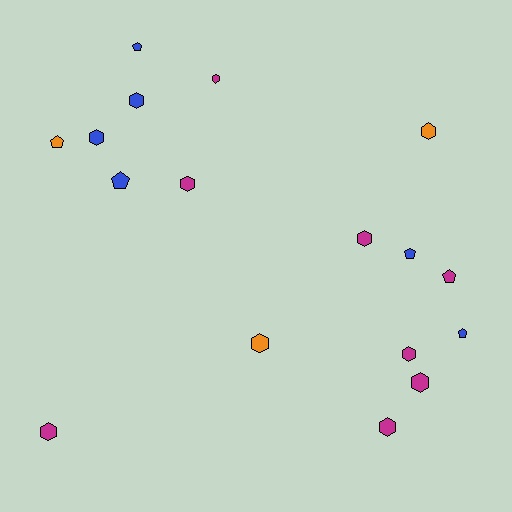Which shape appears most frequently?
Hexagon, with 11 objects.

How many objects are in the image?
There are 17 objects.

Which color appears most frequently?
Magenta, with 8 objects.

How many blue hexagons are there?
There are 2 blue hexagons.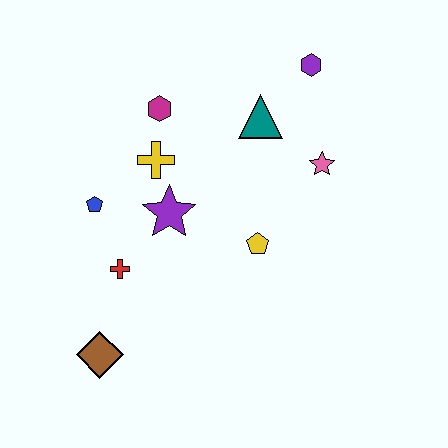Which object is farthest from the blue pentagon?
The purple hexagon is farthest from the blue pentagon.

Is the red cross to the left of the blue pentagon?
No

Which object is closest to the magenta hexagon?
The yellow cross is closest to the magenta hexagon.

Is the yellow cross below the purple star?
No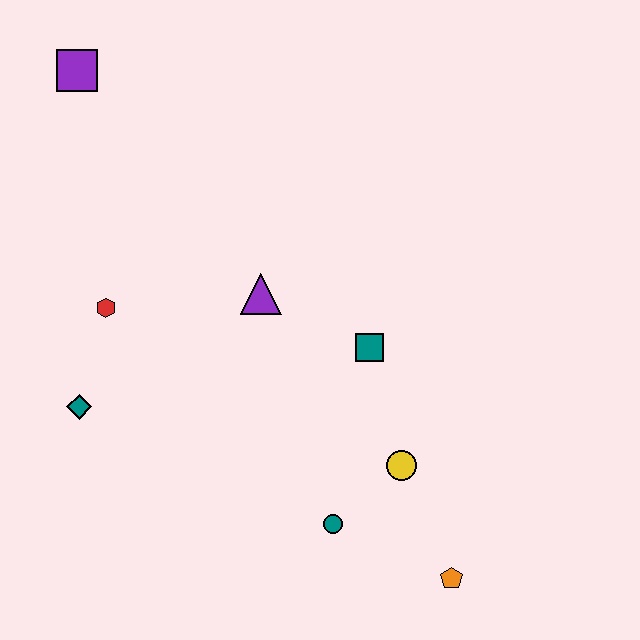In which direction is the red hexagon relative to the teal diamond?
The red hexagon is above the teal diamond.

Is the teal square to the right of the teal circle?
Yes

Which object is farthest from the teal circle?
The purple square is farthest from the teal circle.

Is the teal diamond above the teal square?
No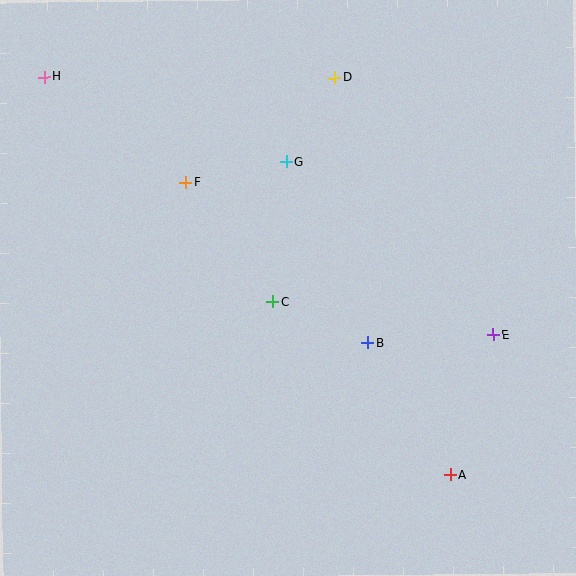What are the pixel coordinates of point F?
Point F is at (186, 182).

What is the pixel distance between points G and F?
The distance between G and F is 102 pixels.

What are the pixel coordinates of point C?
Point C is at (273, 302).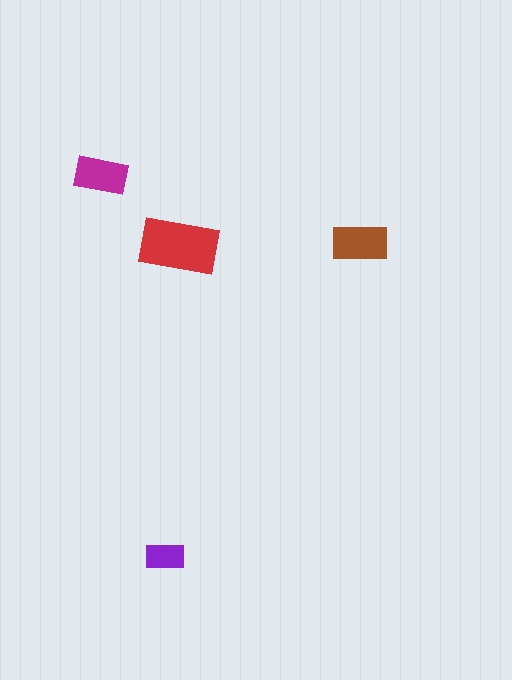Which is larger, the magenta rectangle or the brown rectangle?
The brown one.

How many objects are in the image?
There are 4 objects in the image.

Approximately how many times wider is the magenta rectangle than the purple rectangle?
About 1.5 times wider.